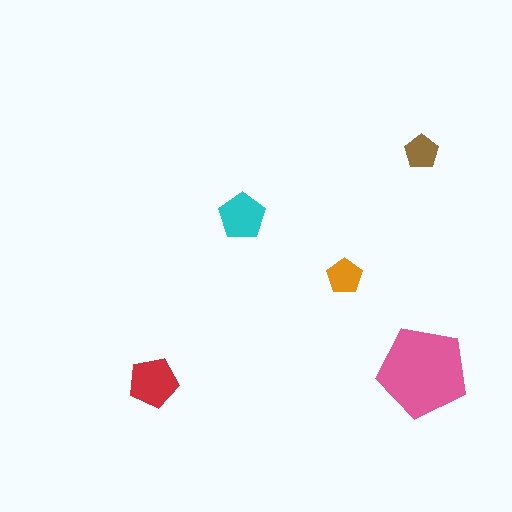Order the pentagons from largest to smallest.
the pink one, the red one, the cyan one, the orange one, the brown one.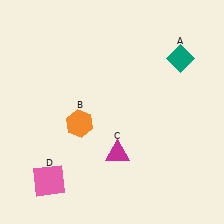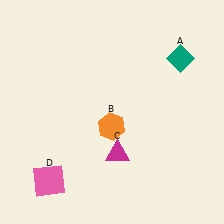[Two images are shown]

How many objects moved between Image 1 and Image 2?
1 object moved between the two images.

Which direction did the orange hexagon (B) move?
The orange hexagon (B) moved right.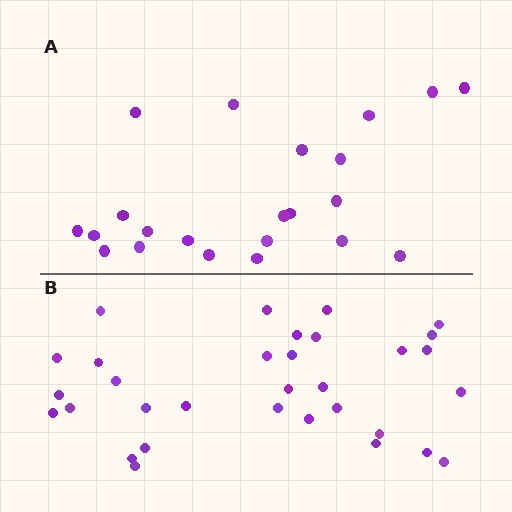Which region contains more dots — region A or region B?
Region B (the bottom region) has more dots.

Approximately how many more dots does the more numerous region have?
Region B has roughly 10 or so more dots than region A.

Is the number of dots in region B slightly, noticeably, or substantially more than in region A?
Region B has substantially more. The ratio is roughly 1.5 to 1.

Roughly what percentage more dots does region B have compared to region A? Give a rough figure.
About 45% more.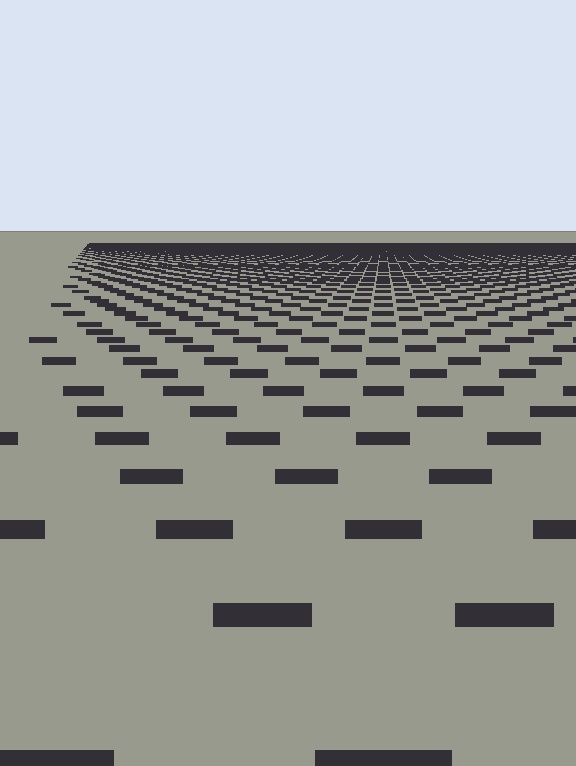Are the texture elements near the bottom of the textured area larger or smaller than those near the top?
Larger. Near the bottom, elements are closer to the viewer and appear at a bigger on-screen size.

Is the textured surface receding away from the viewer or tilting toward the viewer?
The surface is receding away from the viewer. Texture elements get smaller and denser toward the top.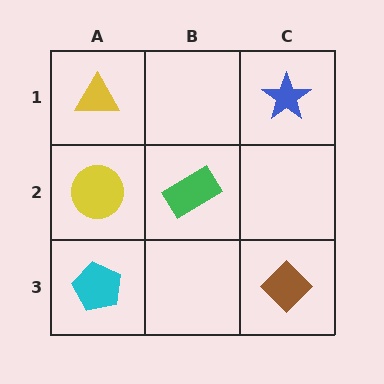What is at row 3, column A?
A cyan pentagon.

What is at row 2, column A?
A yellow circle.